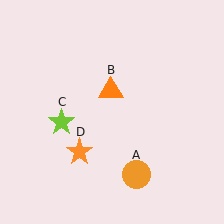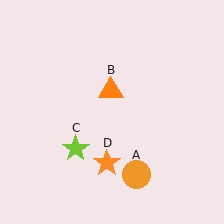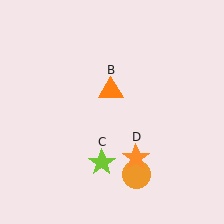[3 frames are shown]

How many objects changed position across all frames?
2 objects changed position: lime star (object C), orange star (object D).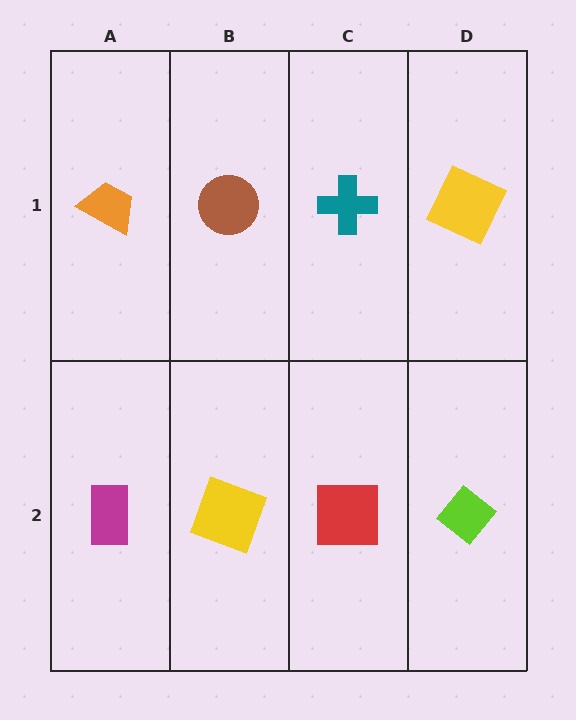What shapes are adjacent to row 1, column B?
A yellow square (row 2, column B), an orange trapezoid (row 1, column A), a teal cross (row 1, column C).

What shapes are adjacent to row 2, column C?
A teal cross (row 1, column C), a yellow square (row 2, column B), a lime diamond (row 2, column D).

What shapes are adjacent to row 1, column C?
A red square (row 2, column C), a brown circle (row 1, column B), a yellow square (row 1, column D).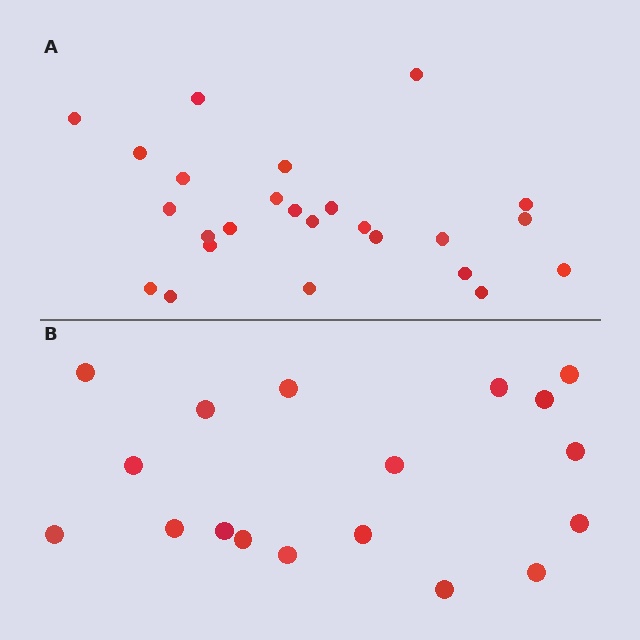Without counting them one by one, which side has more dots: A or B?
Region A (the top region) has more dots.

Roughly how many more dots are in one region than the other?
Region A has roughly 8 or so more dots than region B.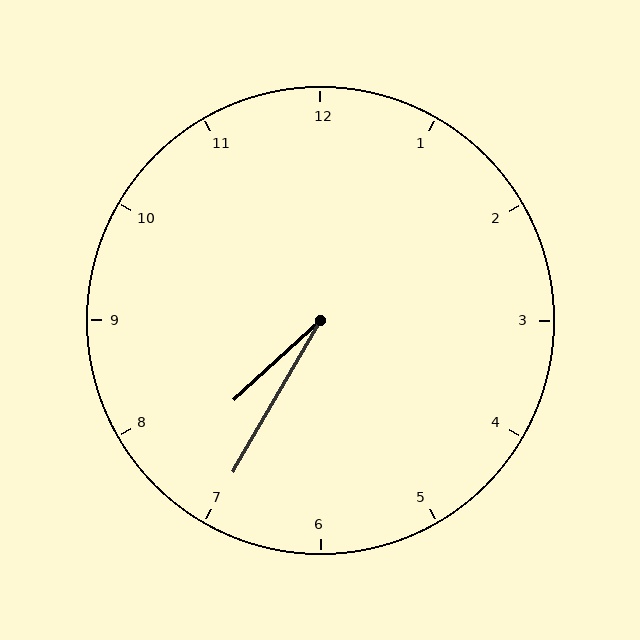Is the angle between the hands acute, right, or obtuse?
It is acute.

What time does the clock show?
7:35.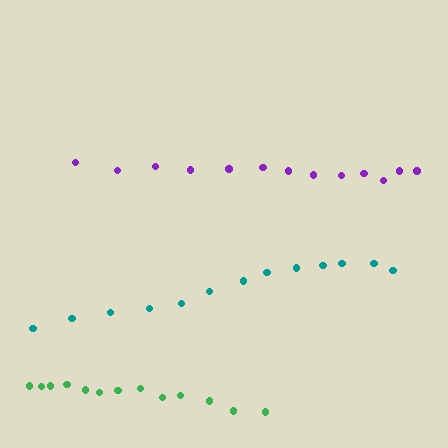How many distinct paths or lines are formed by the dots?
There are 3 distinct paths.